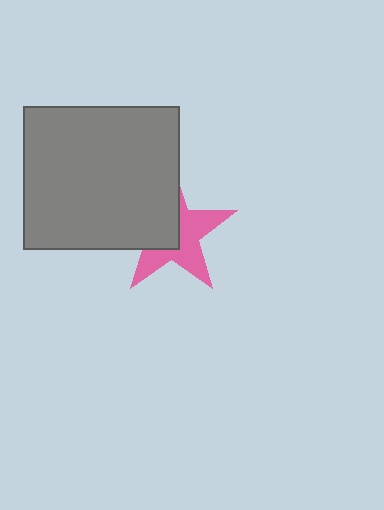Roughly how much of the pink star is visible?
About half of it is visible (roughly 53%).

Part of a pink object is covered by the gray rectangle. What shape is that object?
It is a star.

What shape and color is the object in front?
The object in front is a gray rectangle.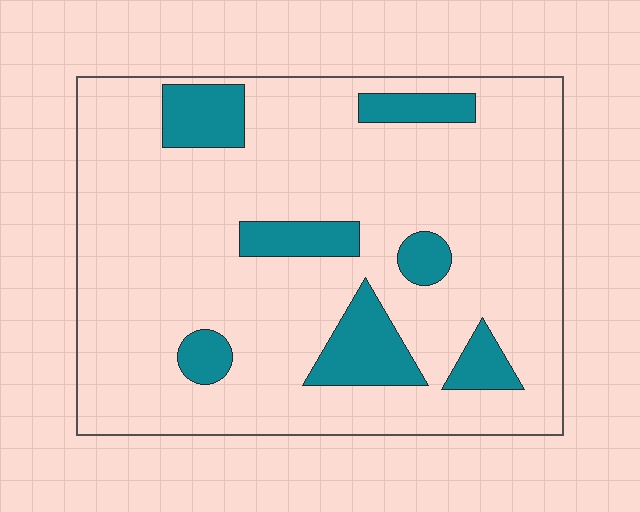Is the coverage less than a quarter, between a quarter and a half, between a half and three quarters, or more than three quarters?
Less than a quarter.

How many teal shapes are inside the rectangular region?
7.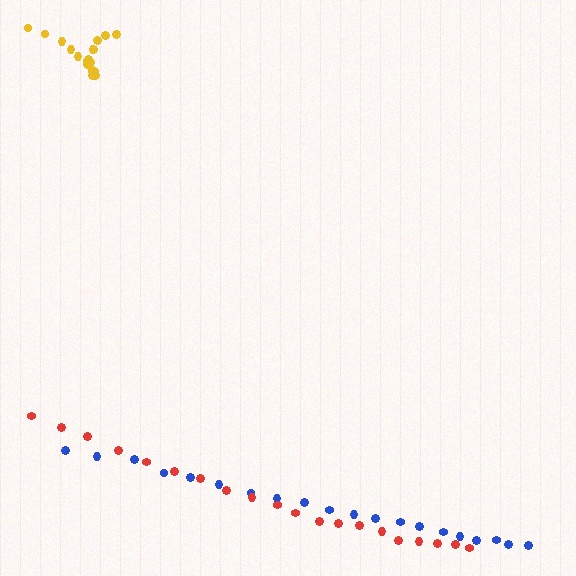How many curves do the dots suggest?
There are 3 distinct paths.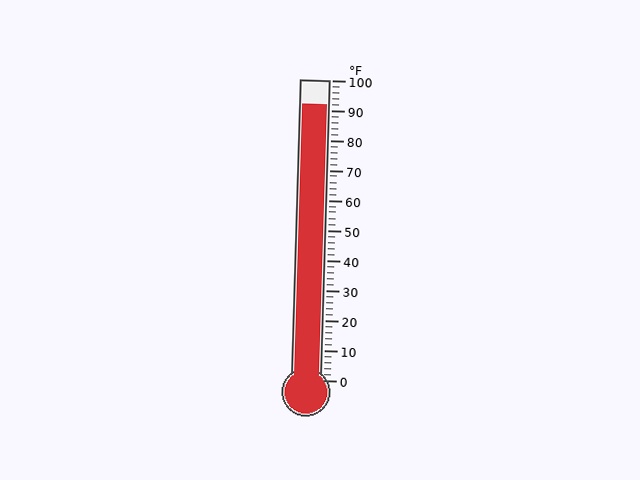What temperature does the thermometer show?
The thermometer shows approximately 92°F.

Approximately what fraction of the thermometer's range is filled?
The thermometer is filled to approximately 90% of its range.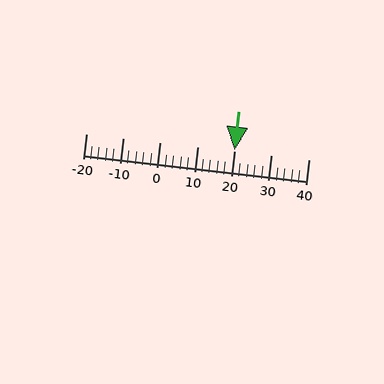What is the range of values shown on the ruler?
The ruler shows values from -20 to 40.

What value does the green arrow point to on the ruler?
The green arrow points to approximately 20.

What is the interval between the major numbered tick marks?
The major tick marks are spaced 10 units apart.